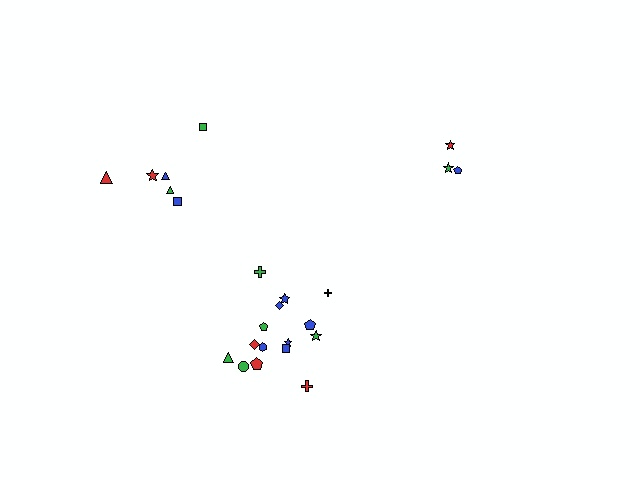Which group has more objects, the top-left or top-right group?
The top-left group.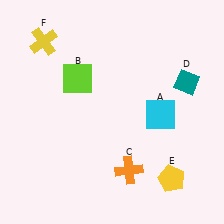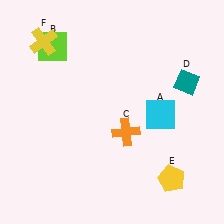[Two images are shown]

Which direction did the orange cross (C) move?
The orange cross (C) moved up.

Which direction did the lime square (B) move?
The lime square (B) moved up.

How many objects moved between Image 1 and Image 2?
2 objects moved between the two images.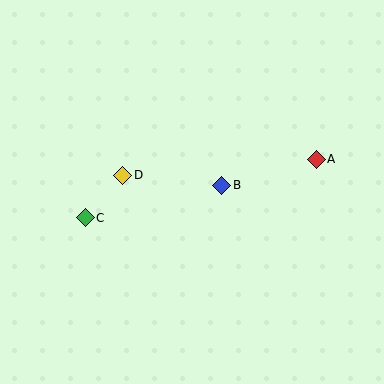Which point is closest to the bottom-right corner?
Point A is closest to the bottom-right corner.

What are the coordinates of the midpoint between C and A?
The midpoint between C and A is at (201, 189).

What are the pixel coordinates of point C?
Point C is at (85, 218).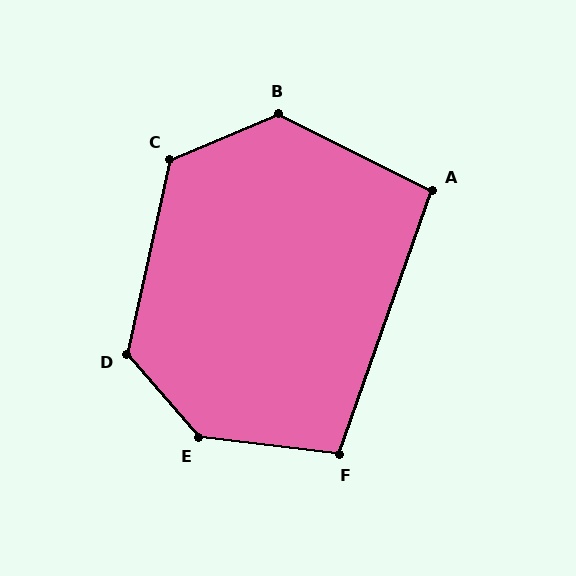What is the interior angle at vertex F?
Approximately 102 degrees (obtuse).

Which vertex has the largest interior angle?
E, at approximately 138 degrees.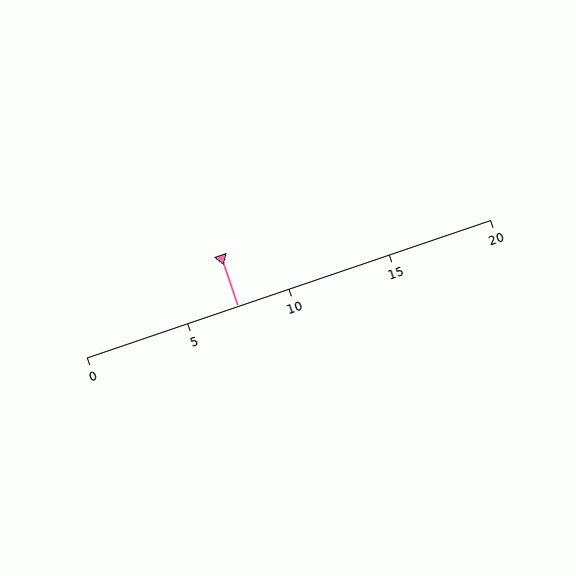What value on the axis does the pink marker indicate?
The marker indicates approximately 7.5.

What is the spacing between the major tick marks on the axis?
The major ticks are spaced 5 apart.